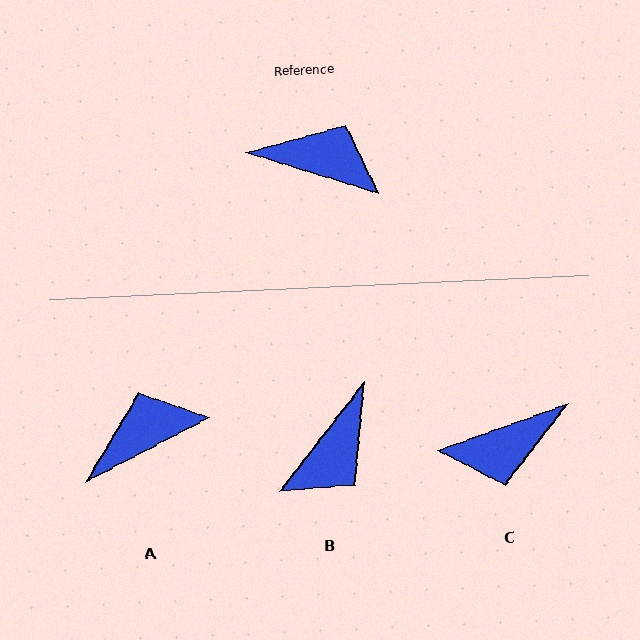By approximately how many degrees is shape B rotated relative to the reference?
Approximately 110 degrees clockwise.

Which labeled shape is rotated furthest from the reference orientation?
C, about 143 degrees away.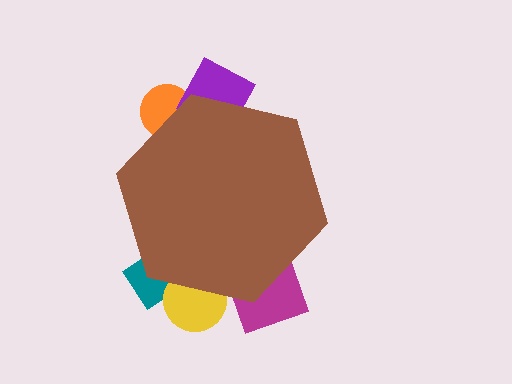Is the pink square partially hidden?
Yes, the pink square is partially hidden behind the brown hexagon.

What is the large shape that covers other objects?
A brown hexagon.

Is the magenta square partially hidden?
Yes, the magenta square is partially hidden behind the brown hexagon.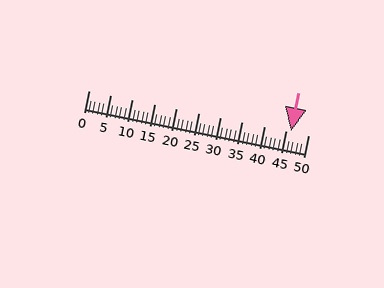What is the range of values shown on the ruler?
The ruler shows values from 0 to 50.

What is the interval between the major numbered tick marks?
The major tick marks are spaced 5 units apart.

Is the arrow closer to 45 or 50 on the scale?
The arrow is closer to 45.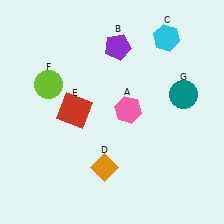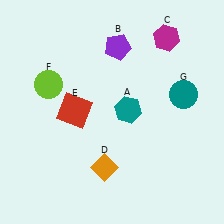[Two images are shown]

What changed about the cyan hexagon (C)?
In Image 1, C is cyan. In Image 2, it changed to magenta.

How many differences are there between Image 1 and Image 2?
There are 2 differences between the two images.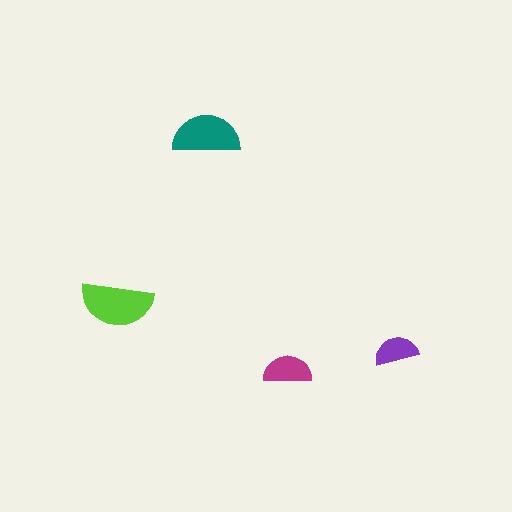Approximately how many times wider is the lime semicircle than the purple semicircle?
About 1.5 times wider.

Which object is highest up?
The teal semicircle is topmost.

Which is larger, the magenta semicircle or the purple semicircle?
The magenta one.